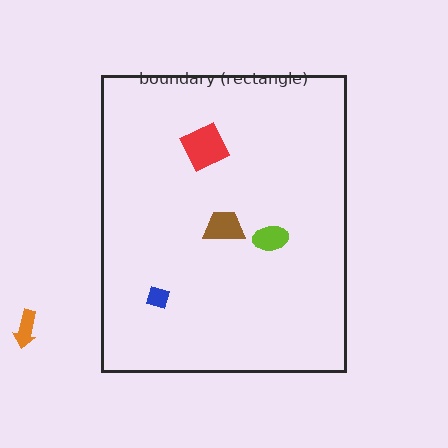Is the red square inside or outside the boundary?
Inside.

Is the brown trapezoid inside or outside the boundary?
Inside.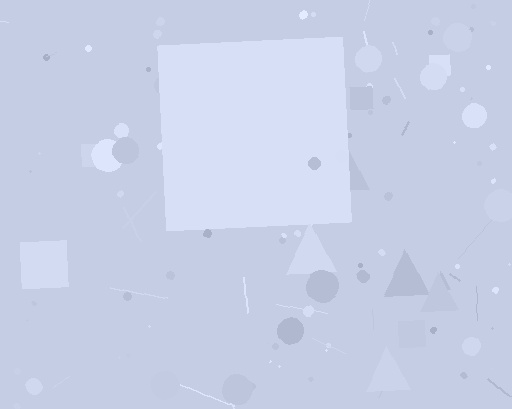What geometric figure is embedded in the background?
A square is embedded in the background.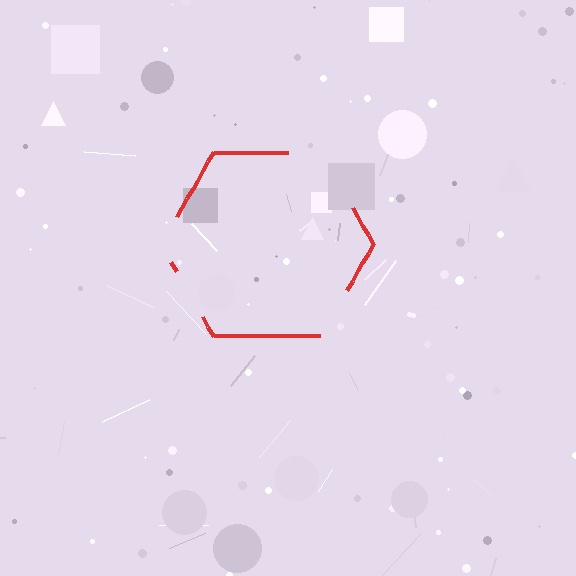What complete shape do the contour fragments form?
The contour fragments form a hexagon.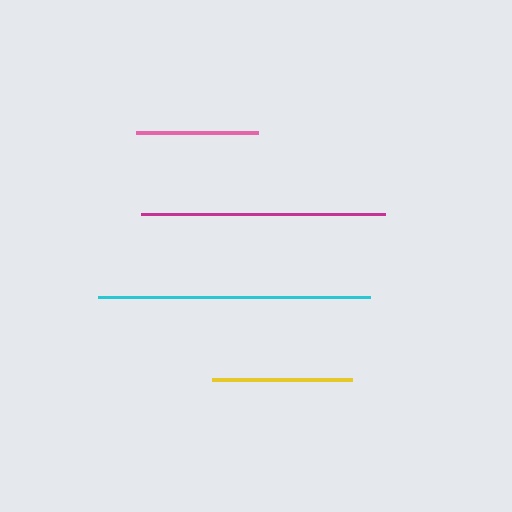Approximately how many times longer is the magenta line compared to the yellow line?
The magenta line is approximately 1.7 times the length of the yellow line.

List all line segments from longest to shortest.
From longest to shortest: cyan, magenta, yellow, pink.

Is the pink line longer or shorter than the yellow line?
The yellow line is longer than the pink line.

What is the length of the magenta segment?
The magenta segment is approximately 244 pixels long.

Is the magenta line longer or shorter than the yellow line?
The magenta line is longer than the yellow line.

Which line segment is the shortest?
The pink line is the shortest at approximately 122 pixels.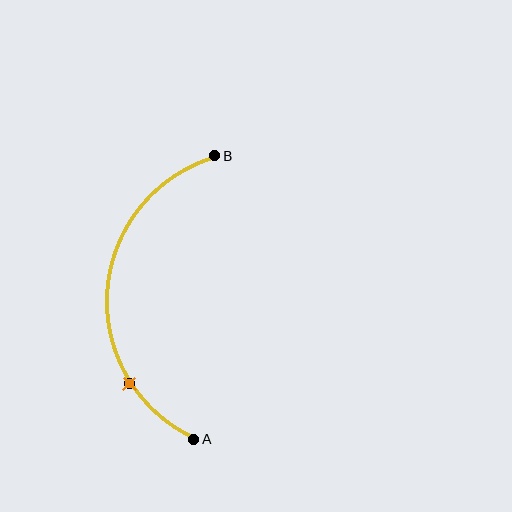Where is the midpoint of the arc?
The arc midpoint is the point on the curve farthest from the straight line joining A and B. It sits to the left of that line.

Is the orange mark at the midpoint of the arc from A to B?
No. The orange mark lies on the arc but is closer to endpoint A. The arc midpoint would be at the point on the curve equidistant along the arc from both A and B.